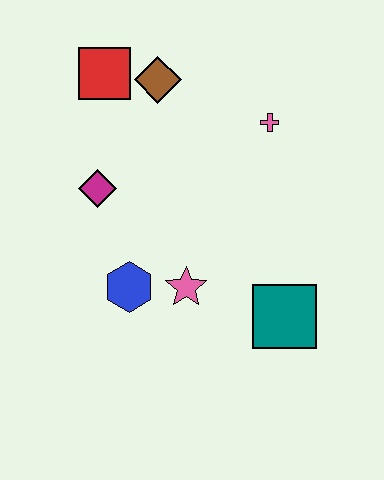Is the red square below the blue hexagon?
No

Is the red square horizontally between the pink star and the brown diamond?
No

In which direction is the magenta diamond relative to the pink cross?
The magenta diamond is to the left of the pink cross.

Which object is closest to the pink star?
The blue hexagon is closest to the pink star.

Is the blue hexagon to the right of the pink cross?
No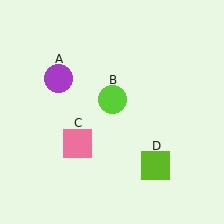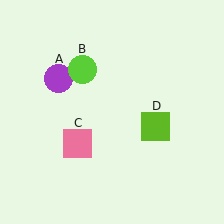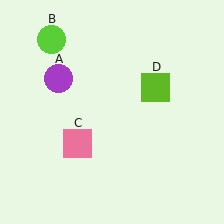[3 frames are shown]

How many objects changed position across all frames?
2 objects changed position: lime circle (object B), lime square (object D).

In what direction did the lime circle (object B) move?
The lime circle (object B) moved up and to the left.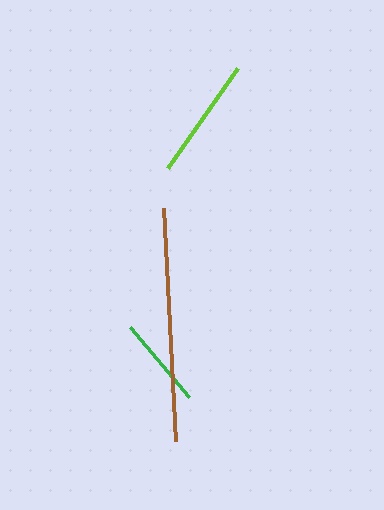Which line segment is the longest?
The brown line is the longest at approximately 233 pixels.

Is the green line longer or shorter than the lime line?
The lime line is longer than the green line.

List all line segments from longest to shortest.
From longest to shortest: brown, lime, green.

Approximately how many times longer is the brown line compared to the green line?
The brown line is approximately 2.5 times the length of the green line.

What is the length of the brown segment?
The brown segment is approximately 233 pixels long.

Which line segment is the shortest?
The green line is the shortest at approximately 92 pixels.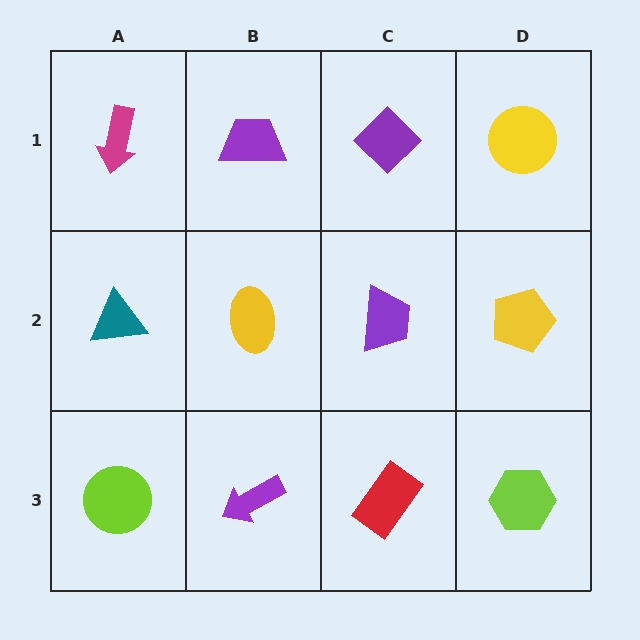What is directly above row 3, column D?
A yellow pentagon.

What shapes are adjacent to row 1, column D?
A yellow pentagon (row 2, column D), a purple diamond (row 1, column C).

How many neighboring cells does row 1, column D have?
2.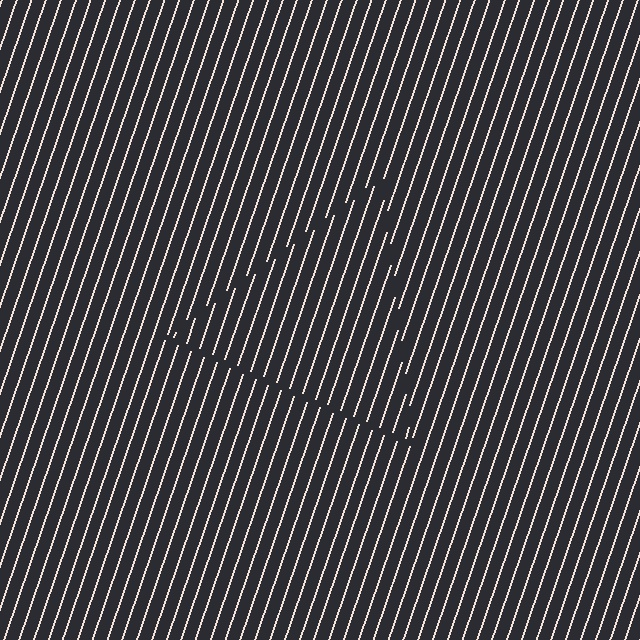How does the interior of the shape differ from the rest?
The interior of the shape contains the same grating, shifted by half a period — the contour is defined by the phase discontinuity where line-ends from the inner and outer gratings abut.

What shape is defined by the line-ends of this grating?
An illusory triangle. The interior of the shape contains the same grating, shifted by half a period — the contour is defined by the phase discontinuity where line-ends from the inner and outer gratings abut.